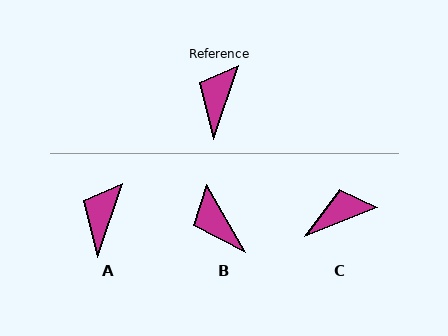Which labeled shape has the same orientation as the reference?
A.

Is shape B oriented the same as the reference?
No, it is off by about 49 degrees.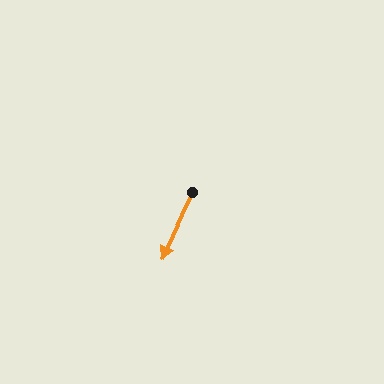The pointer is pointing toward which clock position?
Roughly 7 o'clock.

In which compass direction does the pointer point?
Southwest.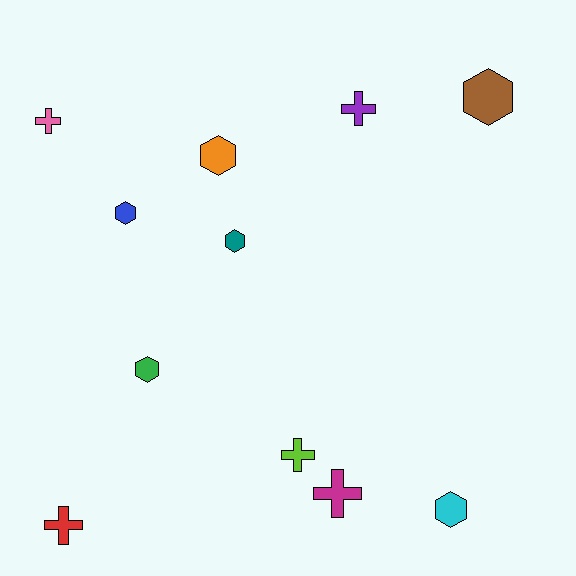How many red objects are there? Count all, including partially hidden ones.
There is 1 red object.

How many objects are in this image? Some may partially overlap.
There are 11 objects.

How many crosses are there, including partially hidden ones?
There are 5 crosses.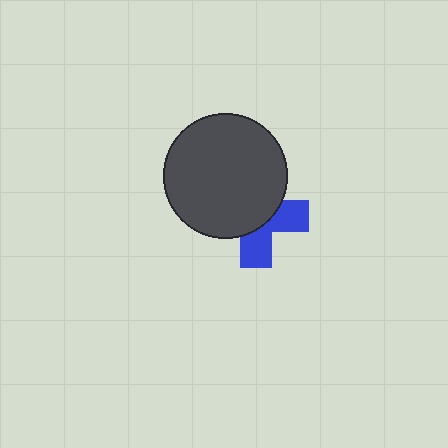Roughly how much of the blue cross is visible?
A small part of it is visible (roughly 40%).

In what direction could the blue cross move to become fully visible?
The blue cross could move toward the lower-right. That would shift it out from behind the dark gray circle entirely.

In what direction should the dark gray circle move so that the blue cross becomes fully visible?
The dark gray circle should move toward the upper-left. That is the shortest direction to clear the overlap and leave the blue cross fully visible.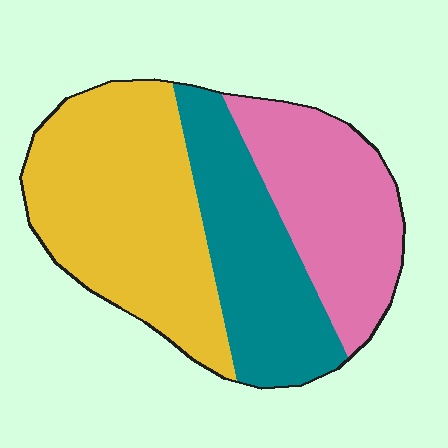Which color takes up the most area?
Yellow, at roughly 45%.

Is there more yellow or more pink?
Yellow.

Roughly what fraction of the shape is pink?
Pink covers about 30% of the shape.